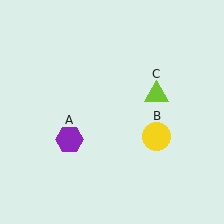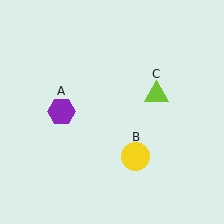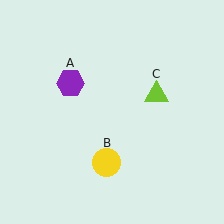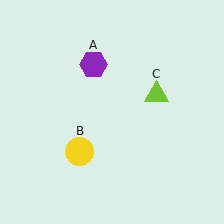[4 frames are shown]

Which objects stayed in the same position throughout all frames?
Lime triangle (object C) remained stationary.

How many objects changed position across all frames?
2 objects changed position: purple hexagon (object A), yellow circle (object B).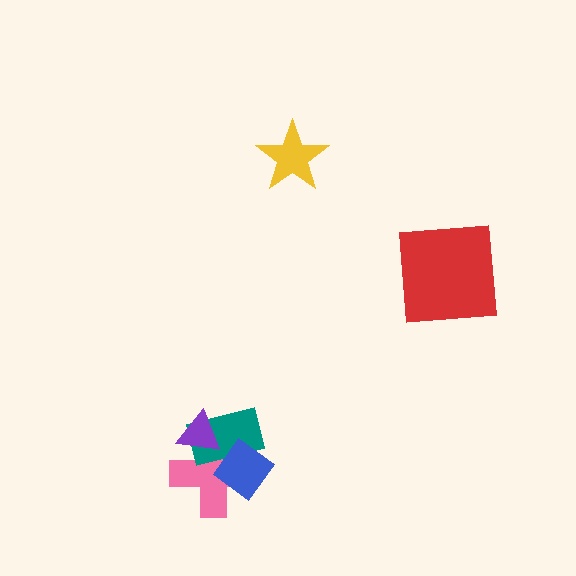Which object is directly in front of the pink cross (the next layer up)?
The teal rectangle is directly in front of the pink cross.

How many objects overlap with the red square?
0 objects overlap with the red square.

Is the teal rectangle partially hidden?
Yes, it is partially covered by another shape.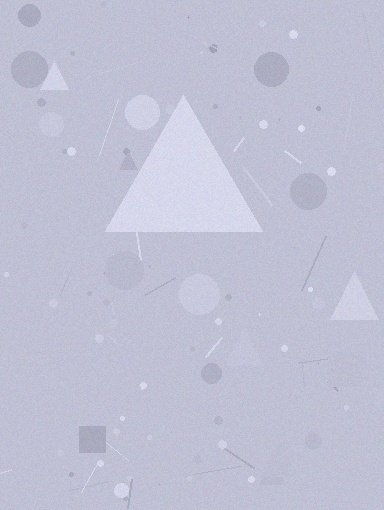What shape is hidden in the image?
A triangle is hidden in the image.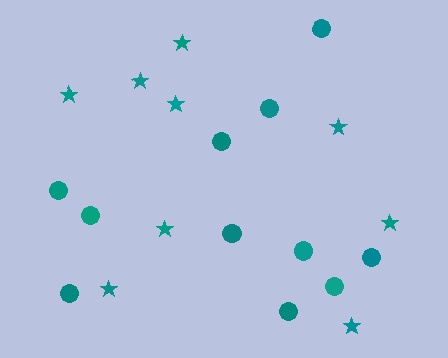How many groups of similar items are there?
There are 2 groups: one group of circles (11) and one group of stars (9).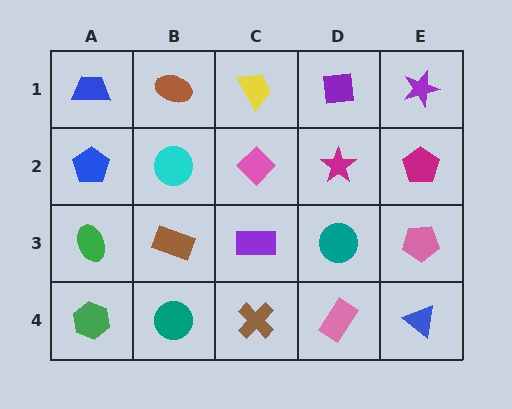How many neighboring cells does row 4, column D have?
3.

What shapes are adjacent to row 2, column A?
A blue trapezoid (row 1, column A), a green ellipse (row 3, column A), a cyan circle (row 2, column B).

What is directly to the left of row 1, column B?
A blue trapezoid.